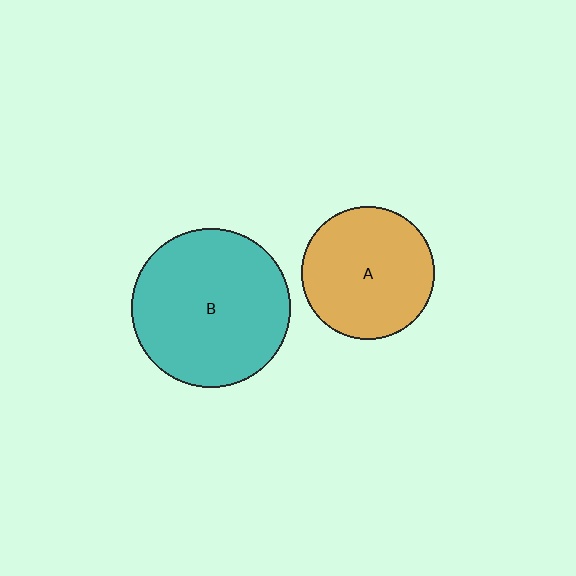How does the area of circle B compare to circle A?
Approximately 1.4 times.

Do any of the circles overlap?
No, none of the circles overlap.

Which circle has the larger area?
Circle B (teal).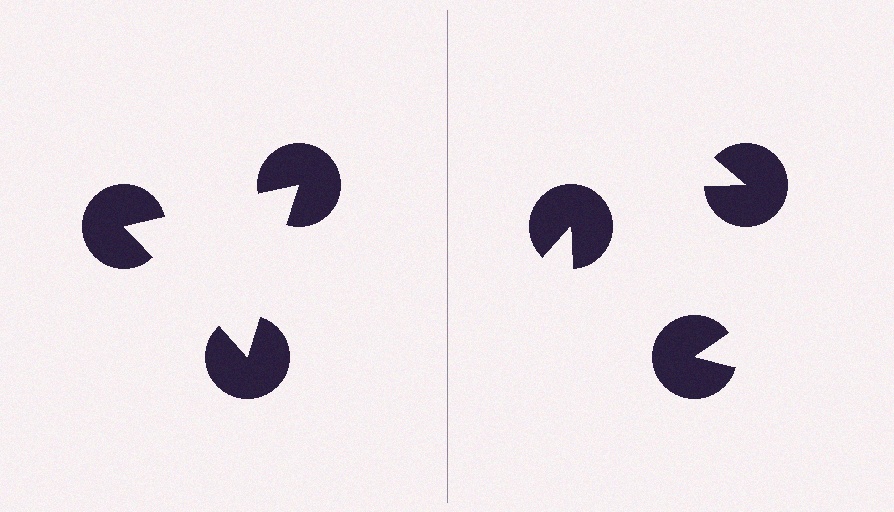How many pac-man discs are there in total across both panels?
6 — 3 on each side.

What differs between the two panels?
The pac-man discs are positioned identically on both sides; only the wedge orientations differ. On the left they align to a triangle; on the right they are misaligned.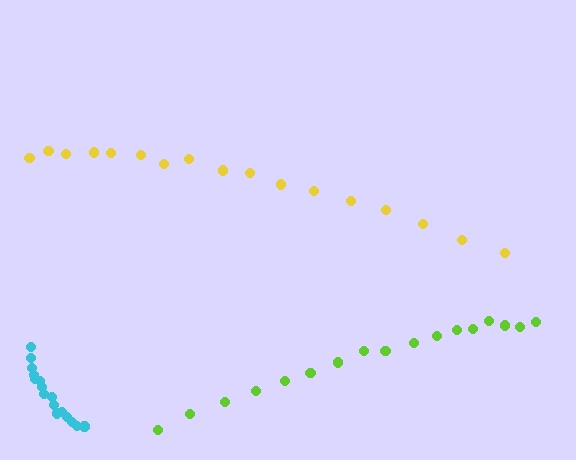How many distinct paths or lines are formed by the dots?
There are 3 distinct paths.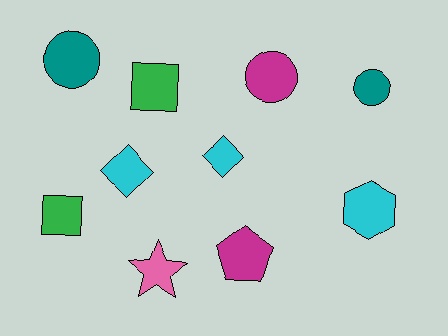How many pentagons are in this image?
There is 1 pentagon.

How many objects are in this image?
There are 10 objects.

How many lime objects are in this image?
There are no lime objects.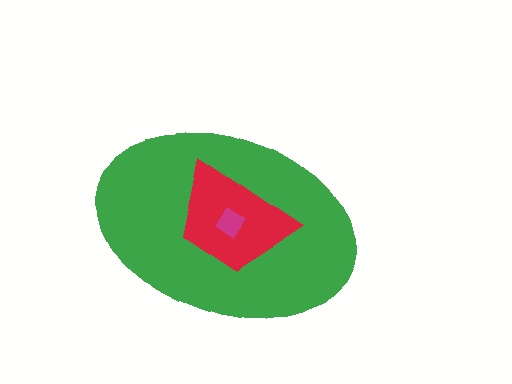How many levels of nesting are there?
3.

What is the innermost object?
The magenta diamond.